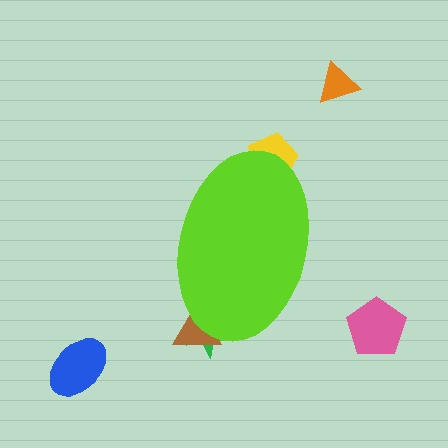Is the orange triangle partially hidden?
No, the orange triangle is fully visible.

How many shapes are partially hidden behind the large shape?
3 shapes are partially hidden.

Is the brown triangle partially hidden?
Yes, the brown triangle is partially hidden behind the lime ellipse.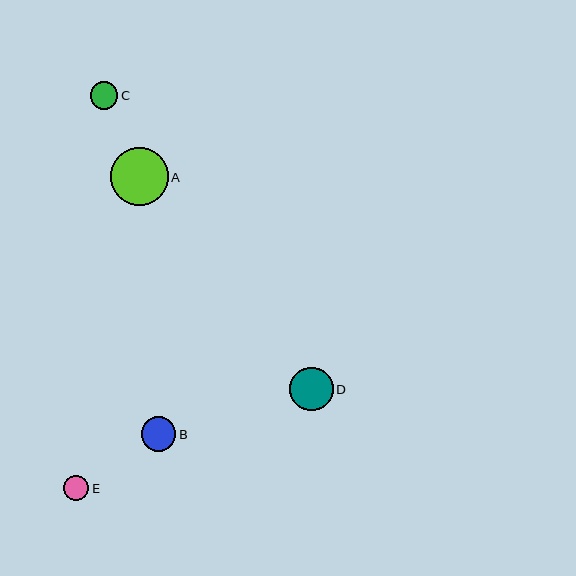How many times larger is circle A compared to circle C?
Circle A is approximately 2.1 times the size of circle C.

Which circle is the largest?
Circle A is the largest with a size of approximately 58 pixels.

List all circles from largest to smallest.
From largest to smallest: A, D, B, C, E.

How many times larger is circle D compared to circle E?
Circle D is approximately 1.8 times the size of circle E.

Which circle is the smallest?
Circle E is the smallest with a size of approximately 25 pixels.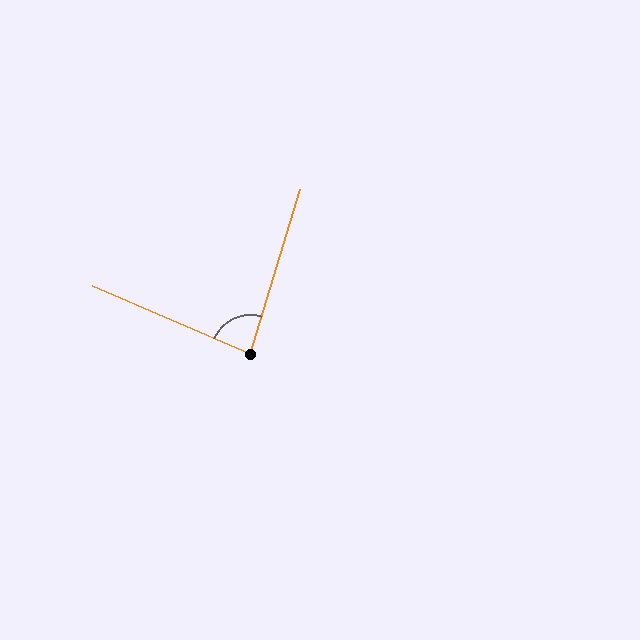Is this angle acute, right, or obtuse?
It is acute.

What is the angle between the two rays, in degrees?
Approximately 84 degrees.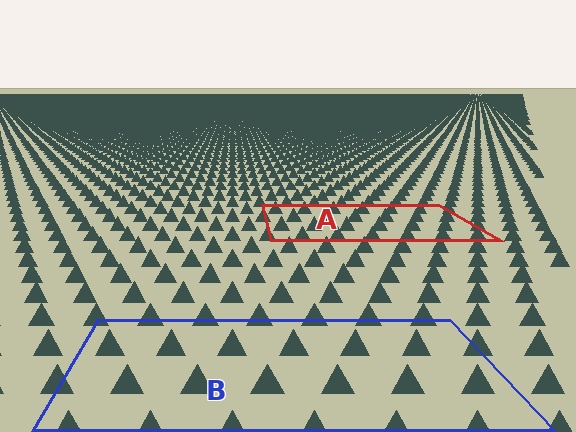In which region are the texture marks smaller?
The texture marks are smaller in region A, because it is farther away.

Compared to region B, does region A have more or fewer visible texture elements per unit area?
Region A has more texture elements per unit area — they are packed more densely because it is farther away.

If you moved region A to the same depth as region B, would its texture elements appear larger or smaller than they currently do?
They would appear larger. At a closer depth, the same texture elements are projected at a bigger on-screen size.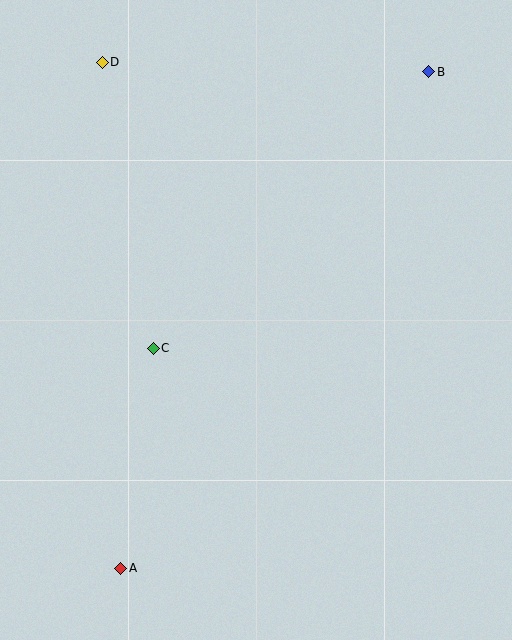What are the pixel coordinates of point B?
Point B is at (429, 72).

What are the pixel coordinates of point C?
Point C is at (153, 348).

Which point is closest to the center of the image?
Point C at (153, 348) is closest to the center.